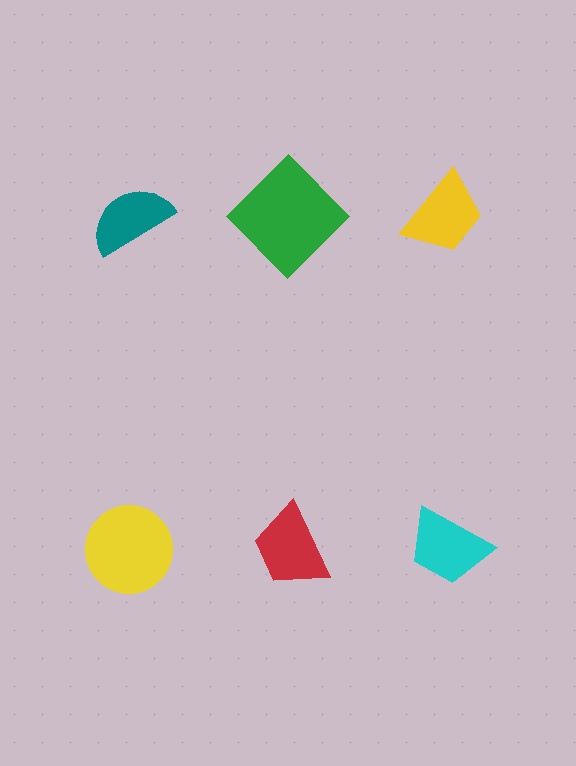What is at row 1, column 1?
A teal semicircle.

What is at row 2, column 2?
A red trapezoid.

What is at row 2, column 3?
A cyan trapezoid.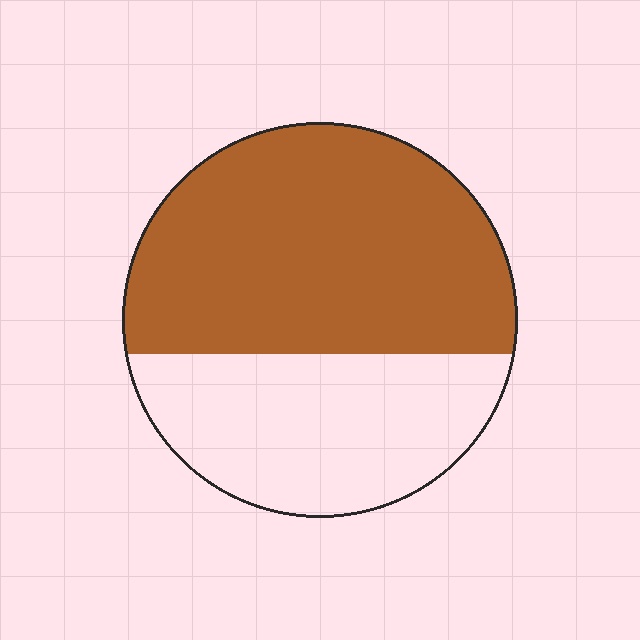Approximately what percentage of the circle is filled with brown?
Approximately 60%.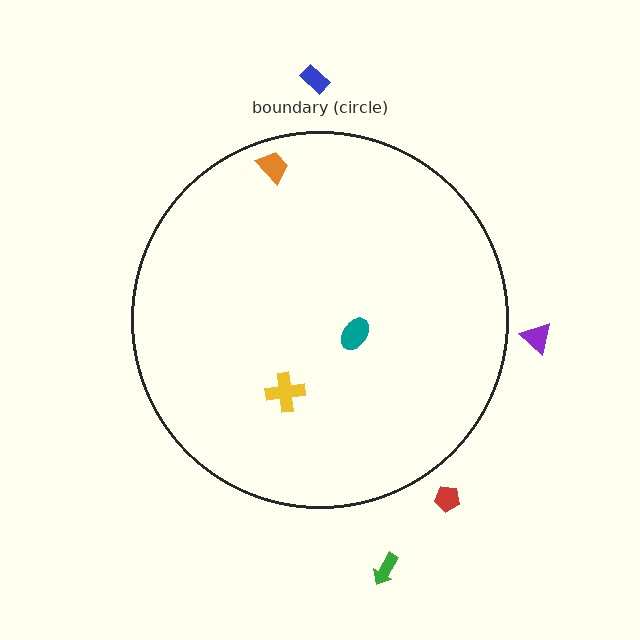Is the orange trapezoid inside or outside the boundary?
Inside.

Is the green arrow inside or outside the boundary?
Outside.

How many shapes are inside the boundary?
3 inside, 4 outside.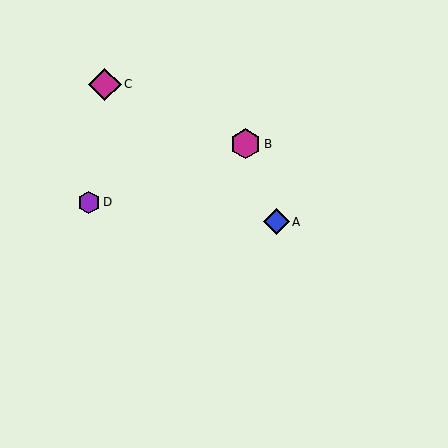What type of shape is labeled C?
Shape C is a magenta diamond.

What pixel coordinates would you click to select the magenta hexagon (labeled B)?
Click at (246, 144) to select the magenta hexagon B.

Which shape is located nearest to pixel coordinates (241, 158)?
The magenta hexagon (labeled B) at (246, 144) is nearest to that location.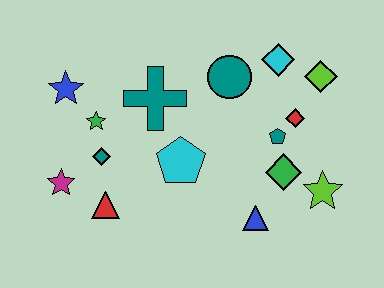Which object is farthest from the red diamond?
The magenta star is farthest from the red diamond.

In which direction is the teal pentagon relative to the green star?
The teal pentagon is to the right of the green star.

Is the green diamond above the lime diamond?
No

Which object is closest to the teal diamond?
The green star is closest to the teal diamond.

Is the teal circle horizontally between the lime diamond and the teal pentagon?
No